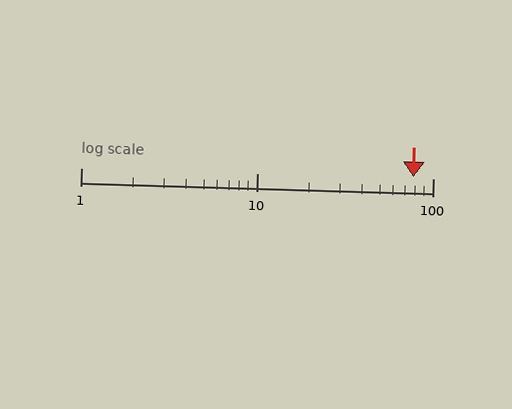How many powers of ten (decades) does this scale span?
The scale spans 2 decades, from 1 to 100.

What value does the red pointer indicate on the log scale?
The pointer indicates approximately 77.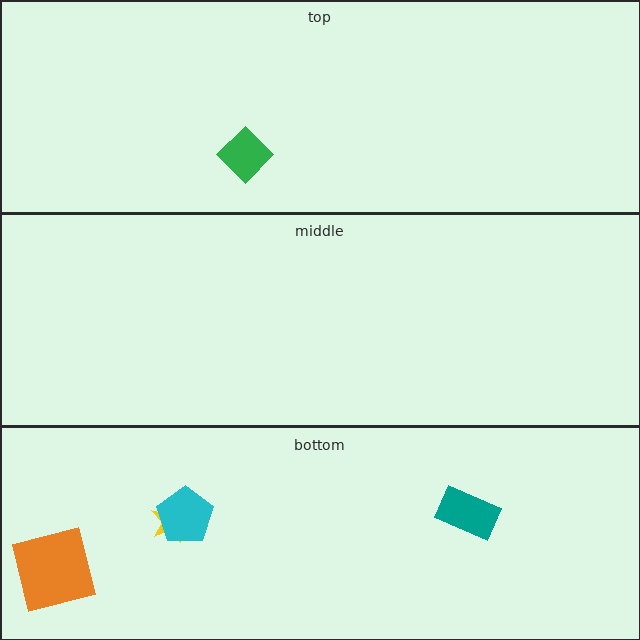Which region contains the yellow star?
The bottom region.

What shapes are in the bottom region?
The orange square, the yellow star, the teal rectangle, the cyan pentagon.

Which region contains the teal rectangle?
The bottom region.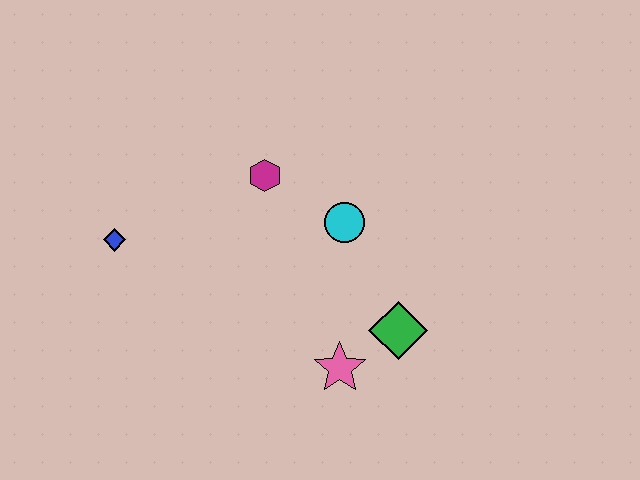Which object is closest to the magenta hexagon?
The cyan circle is closest to the magenta hexagon.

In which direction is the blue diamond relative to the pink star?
The blue diamond is to the left of the pink star.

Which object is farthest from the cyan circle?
The blue diamond is farthest from the cyan circle.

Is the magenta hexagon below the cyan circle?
No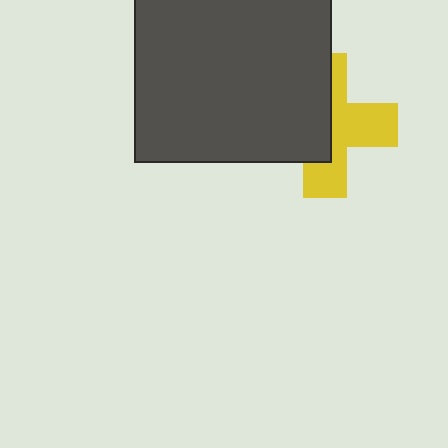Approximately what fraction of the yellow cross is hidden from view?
Roughly 49% of the yellow cross is hidden behind the dark gray square.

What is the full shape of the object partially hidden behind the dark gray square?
The partially hidden object is a yellow cross.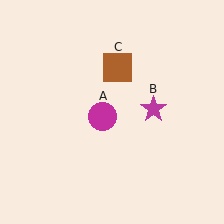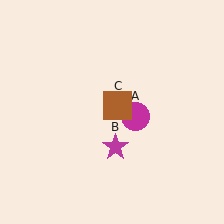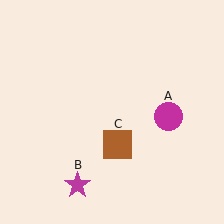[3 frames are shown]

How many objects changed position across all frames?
3 objects changed position: magenta circle (object A), magenta star (object B), brown square (object C).